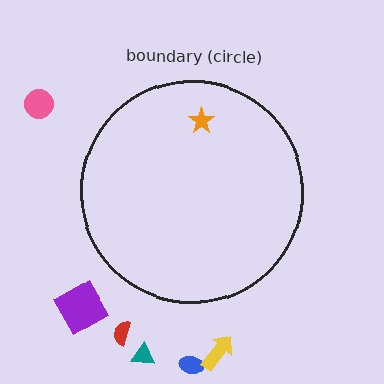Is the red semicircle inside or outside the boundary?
Outside.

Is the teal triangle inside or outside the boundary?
Outside.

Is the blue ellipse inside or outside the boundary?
Outside.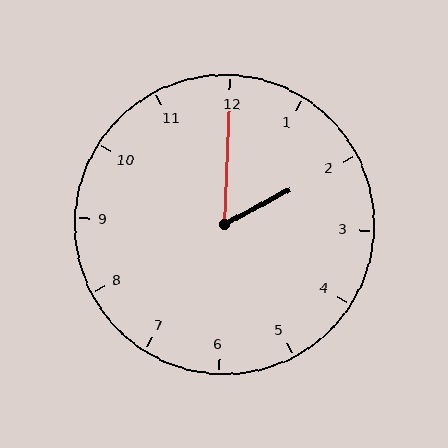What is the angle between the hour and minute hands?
Approximately 60 degrees.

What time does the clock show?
2:00.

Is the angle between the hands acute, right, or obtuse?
It is acute.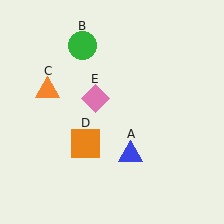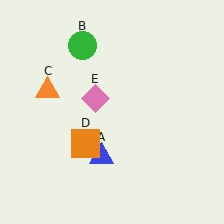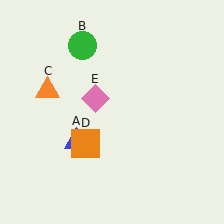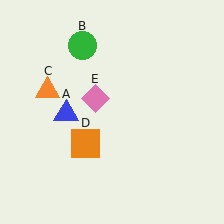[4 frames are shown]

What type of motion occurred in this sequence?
The blue triangle (object A) rotated clockwise around the center of the scene.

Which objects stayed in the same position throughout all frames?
Green circle (object B) and orange triangle (object C) and orange square (object D) and pink diamond (object E) remained stationary.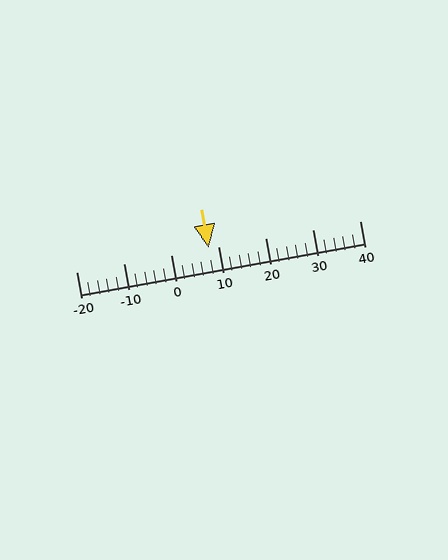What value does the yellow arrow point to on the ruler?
The yellow arrow points to approximately 8.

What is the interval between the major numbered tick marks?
The major tick marks are spaced 10 units apart.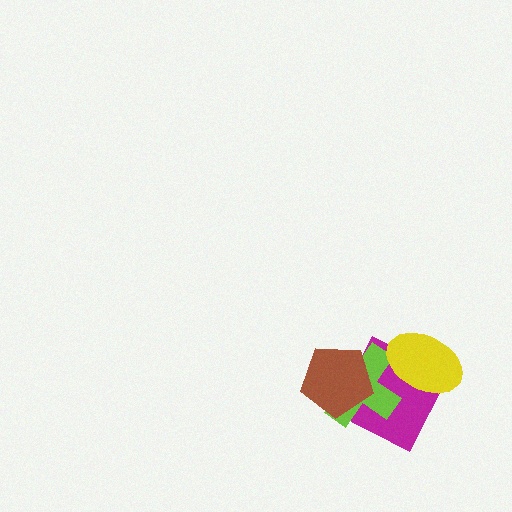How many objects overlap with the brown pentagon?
2 objects overlap with the brown pentagon.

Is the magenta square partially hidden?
Yes, it is partially covered by another shape.